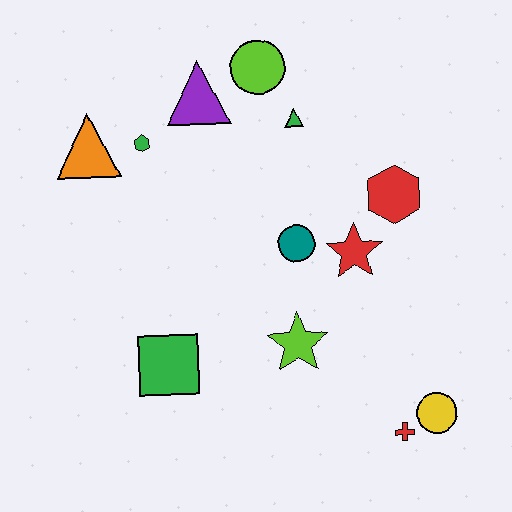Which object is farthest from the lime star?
The orange triangle is farthest from the lime star.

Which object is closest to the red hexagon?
The red star is closest to the red hexagon.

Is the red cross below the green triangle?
Yes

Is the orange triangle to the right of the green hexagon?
No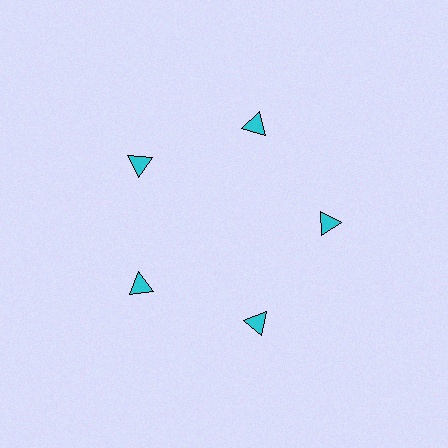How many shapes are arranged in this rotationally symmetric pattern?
There are 5 shapes, arranged in 5 groups of 1.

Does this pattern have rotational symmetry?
Yes, this pattern has 5-fold rotational symmetry. It looks the same after rotating 72 degrees around the center.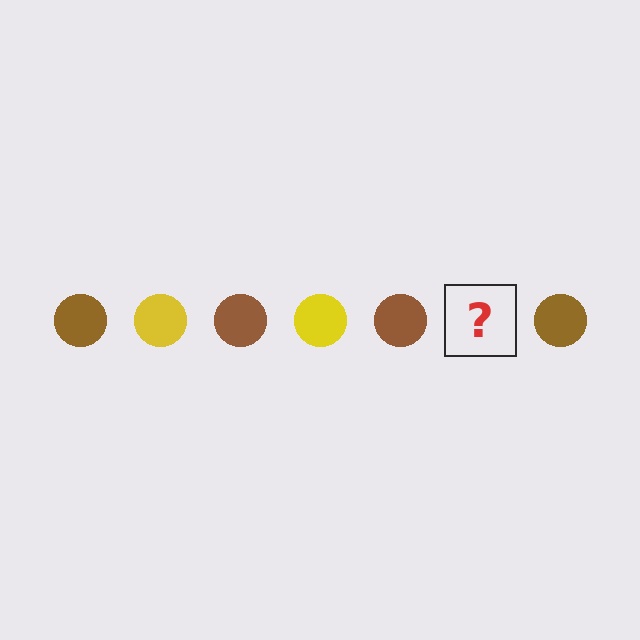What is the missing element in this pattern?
The missing element is a yellow circle.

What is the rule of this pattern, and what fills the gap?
The rule is that the pattern cycles through brown, yellow circles. The gap should be filled with a yellow circle.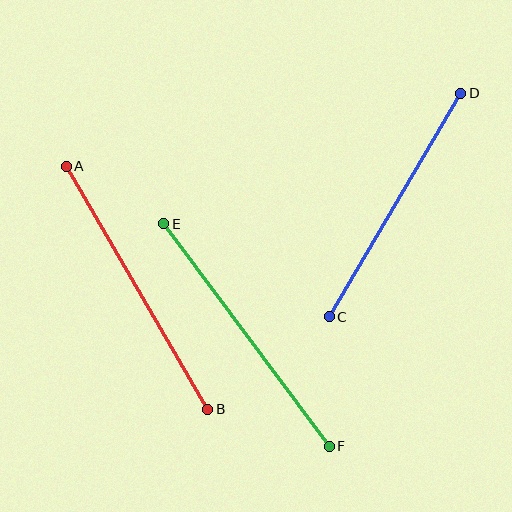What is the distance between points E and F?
The distance is approximately 277 pixels.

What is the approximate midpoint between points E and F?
The midpoint is at approximately (246, 335) pixels.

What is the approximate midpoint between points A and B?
The midpoint is at approximately (137, 288) pixels.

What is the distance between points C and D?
The distance is approximately 259 pixels.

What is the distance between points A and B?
The distance is approximately 281 pixels.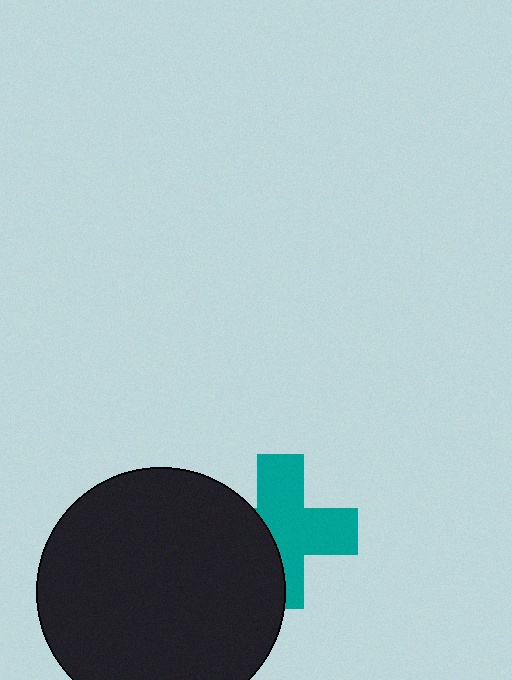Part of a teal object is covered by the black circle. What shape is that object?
It is a cross.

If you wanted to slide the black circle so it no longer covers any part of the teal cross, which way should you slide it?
Slide it left — that is the most direct way to separate the two shapes.